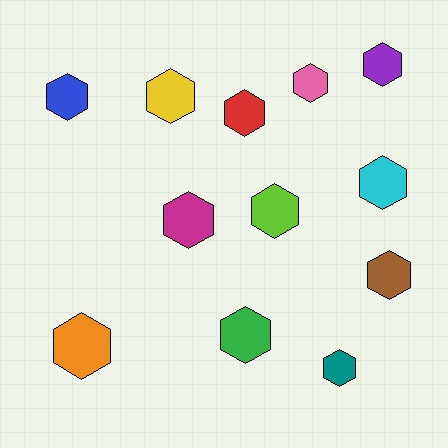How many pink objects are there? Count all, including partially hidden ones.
There is 1 pink object.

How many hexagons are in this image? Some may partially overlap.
There are 12 hexagons.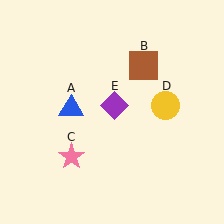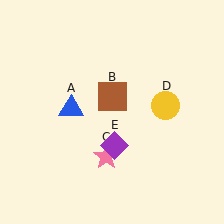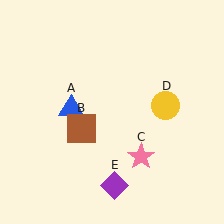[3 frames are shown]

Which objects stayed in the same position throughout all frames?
Blue triangle (object A) and yellow circle (object D) remained stationary.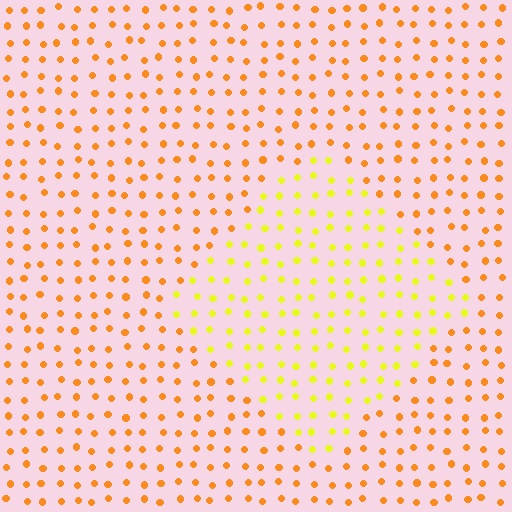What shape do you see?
I see a diamond.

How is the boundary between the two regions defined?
The boundary is defined purely by a slight shift in hue (about 35 degrees). Spacing, size, and orientation are identical on both sides.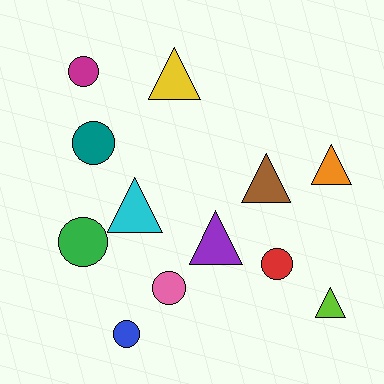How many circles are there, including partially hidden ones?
There are 6 circles.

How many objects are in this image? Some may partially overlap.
There are 12 objects.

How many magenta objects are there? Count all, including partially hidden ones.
There is 1 magenta object.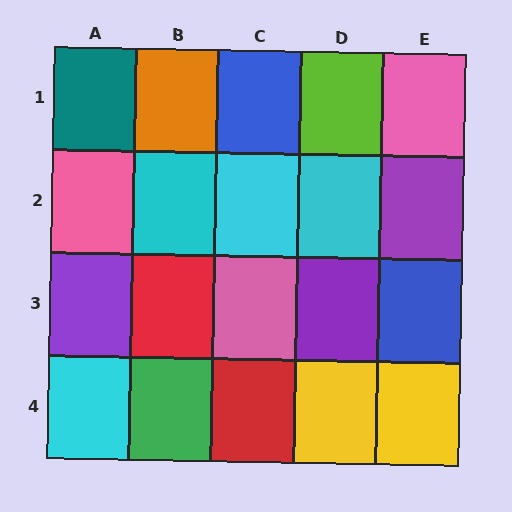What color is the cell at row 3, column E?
Blue.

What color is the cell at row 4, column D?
Yellow.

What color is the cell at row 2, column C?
Cyan.